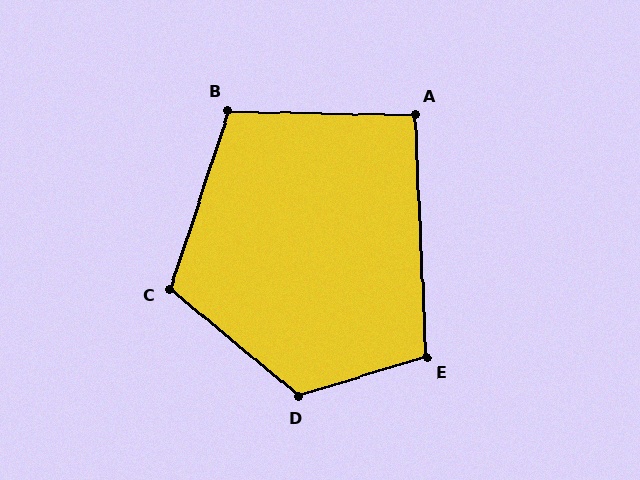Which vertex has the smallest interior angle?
A, at approximately 94 degrees.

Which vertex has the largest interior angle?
D, at approximately 123 degrees.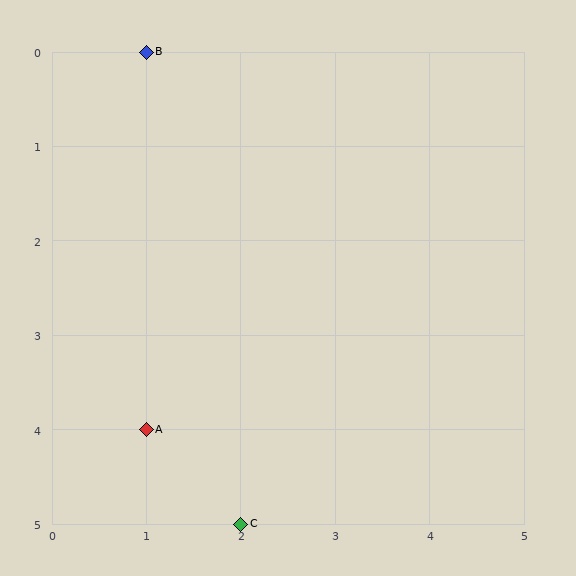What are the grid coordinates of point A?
Point A is at grid coordinates (1, 4).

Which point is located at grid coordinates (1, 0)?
Point B is at (1, 0).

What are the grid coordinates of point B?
Point B is at grid coordinates (1, 0).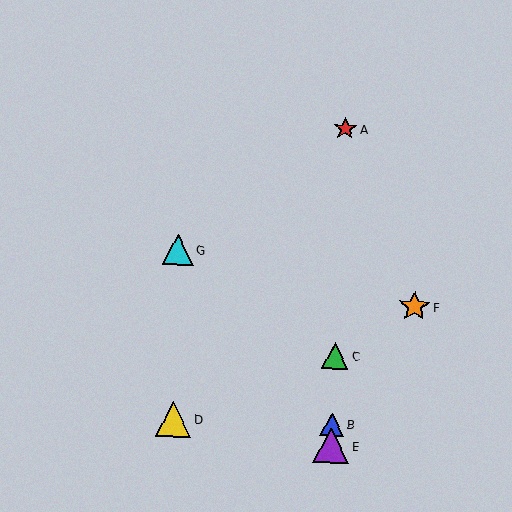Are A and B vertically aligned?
Yes, both are at x≈345.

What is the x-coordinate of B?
Object B is at x≈332.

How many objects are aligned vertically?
4 objects (A, B, C, E) are aligned vertically.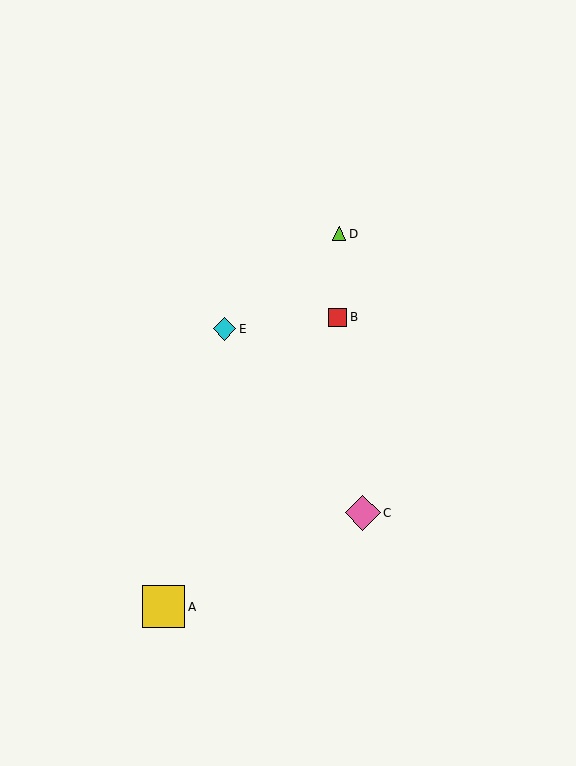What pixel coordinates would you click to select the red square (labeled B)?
Click at (338, 318) to select the red square B.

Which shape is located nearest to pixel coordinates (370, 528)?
The pink diamond (labeled C) at (363, 513) is nearest to that location.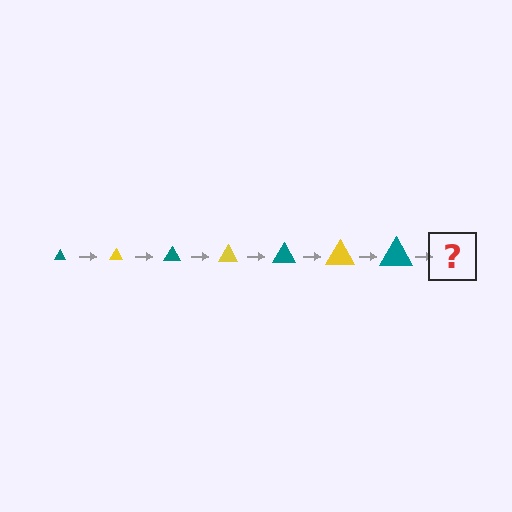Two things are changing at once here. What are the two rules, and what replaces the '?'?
The two rules are that the triangle grows larger each step and the color cycles through teal and yellow. The '?' should be a yellow triangle, larger than the previous one.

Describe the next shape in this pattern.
It should be a yellow triangle, larger than the previous one.